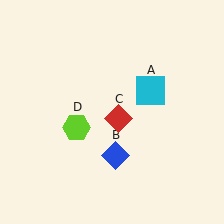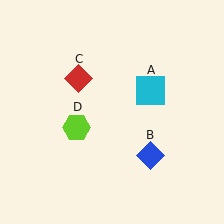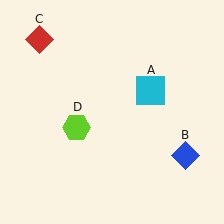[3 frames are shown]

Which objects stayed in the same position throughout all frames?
Cyan square (object A) and lime hexagon (object D) remained stationary.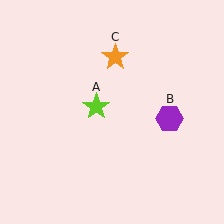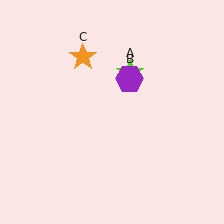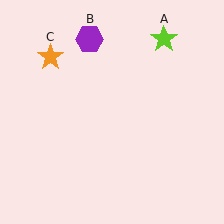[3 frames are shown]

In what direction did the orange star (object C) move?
The orange star (object C) moved left.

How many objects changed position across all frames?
3 objects changed position: lime star (object A), purple hexagon (object B), orange star (object C).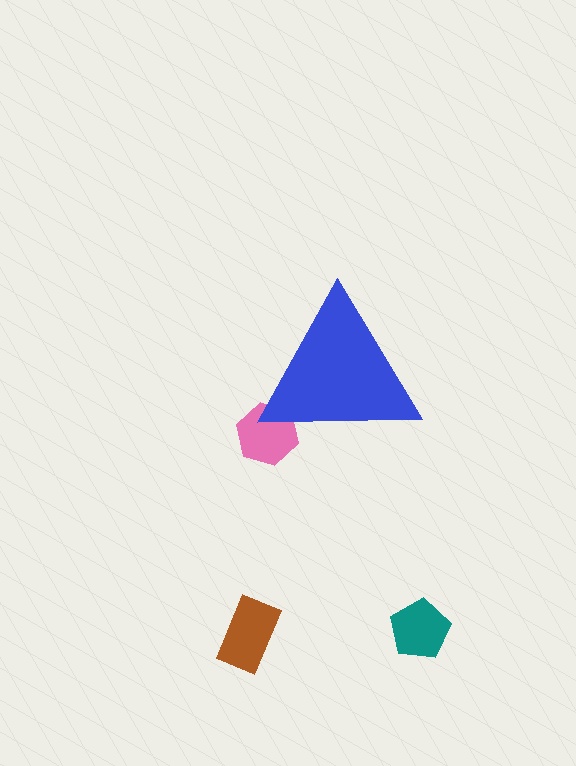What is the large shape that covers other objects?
A blue triangle.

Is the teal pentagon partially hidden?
No, the teal pentagon is fully visible.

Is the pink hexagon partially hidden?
Yes, the pink hexagon is partially hidden behind the blue triangle.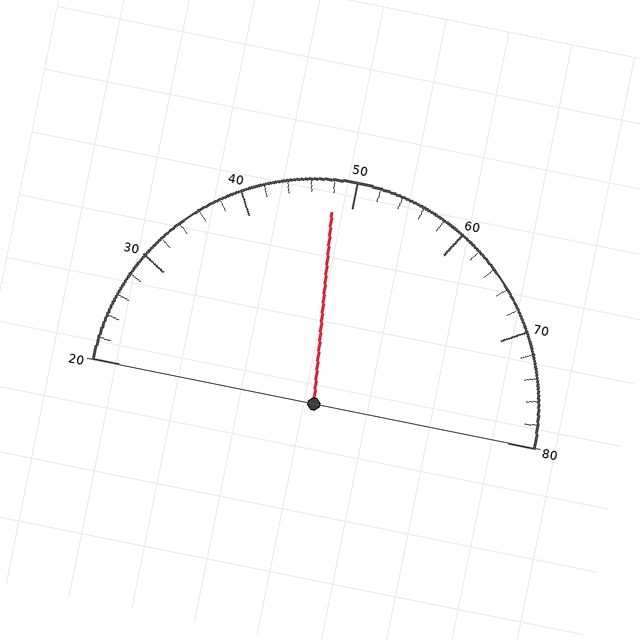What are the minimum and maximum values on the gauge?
The gauge ranges from 20 to 80.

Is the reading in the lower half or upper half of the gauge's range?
The reading is in the lower half of the range (20 to 80).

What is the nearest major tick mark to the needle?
The nearest major tick mark is 50.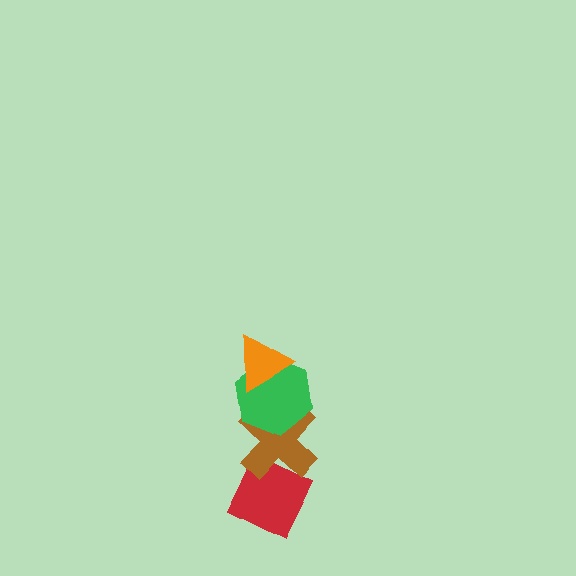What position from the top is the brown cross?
The brown cross is 3rd from the top.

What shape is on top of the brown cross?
The green hexagon is on top of the brown cross.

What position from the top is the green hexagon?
The green hexagon is 2nd from the top.